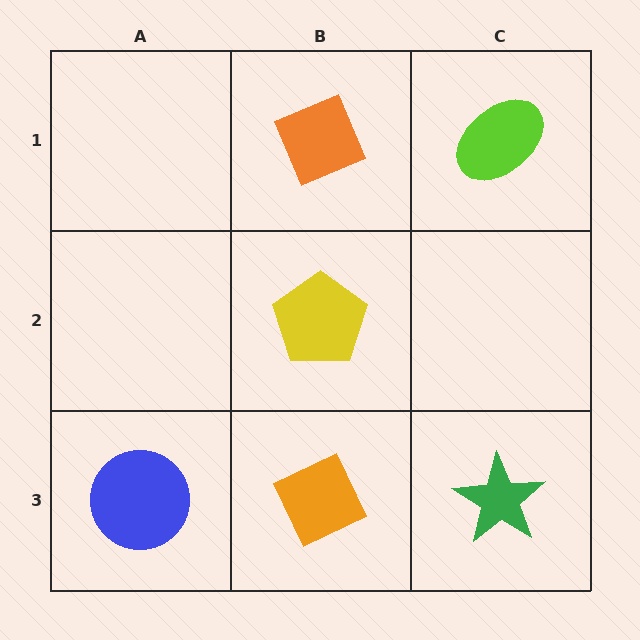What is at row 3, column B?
An orange diamond.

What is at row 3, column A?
A blue circle.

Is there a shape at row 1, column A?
No, that cell is empty.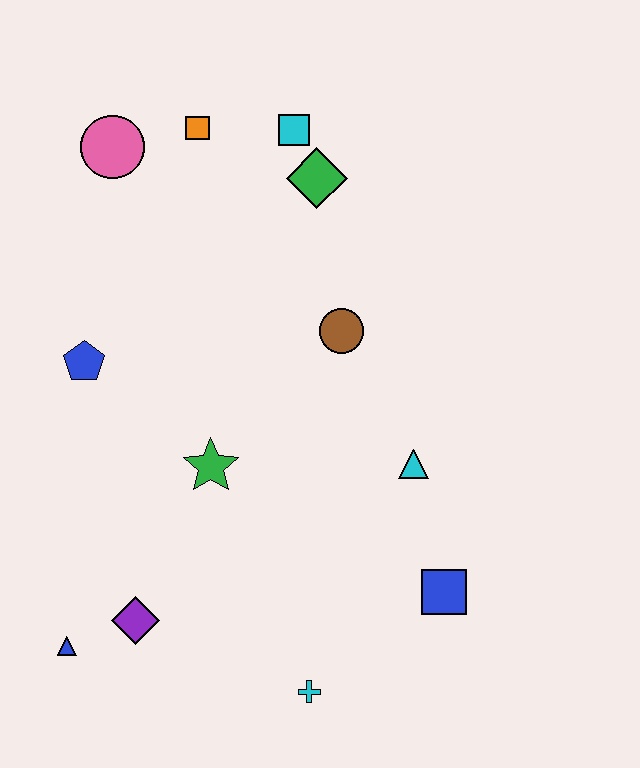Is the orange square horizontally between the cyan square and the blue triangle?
Yes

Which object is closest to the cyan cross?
The blue square is closest to the cyan cross.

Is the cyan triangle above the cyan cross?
Yes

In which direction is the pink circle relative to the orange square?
The pink circle is to the left of the orange square.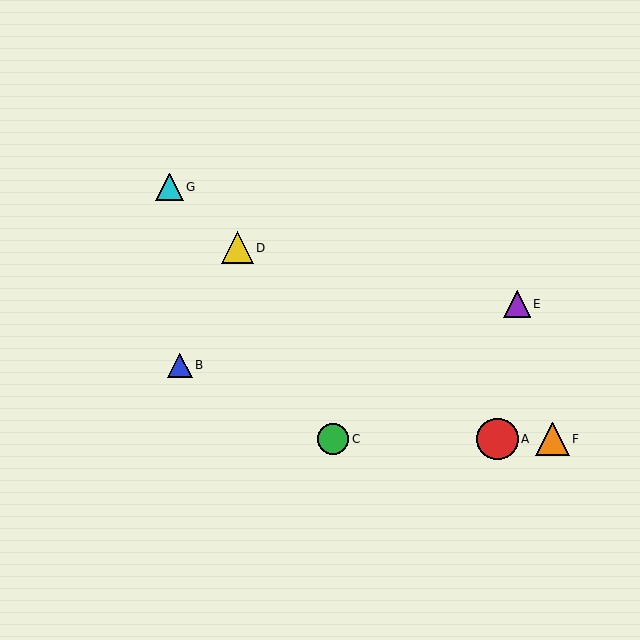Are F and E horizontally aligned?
No, F is at y≈439 and E is at y≈304.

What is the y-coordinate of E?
Object E is at y≈304.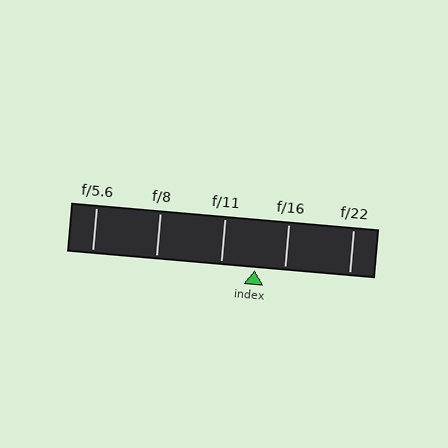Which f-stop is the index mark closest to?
The index mark is closest to f/16.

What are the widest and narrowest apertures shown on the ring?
The widest aperture shown is f/5.6 and the narrowest is f/22.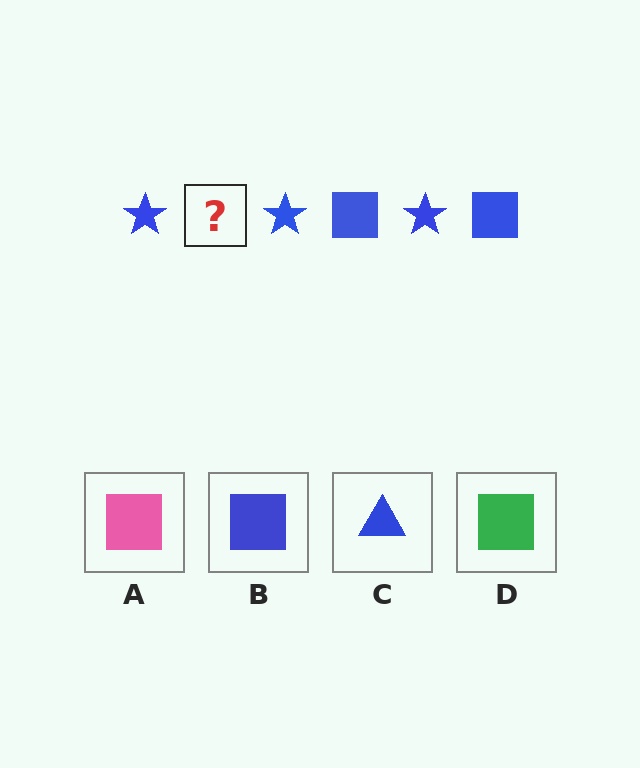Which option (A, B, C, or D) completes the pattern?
B.